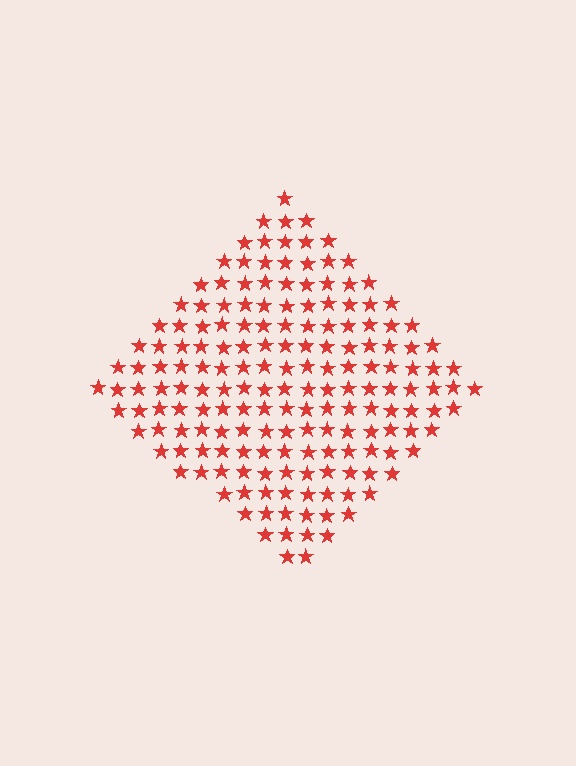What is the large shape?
The large shape is a diamond.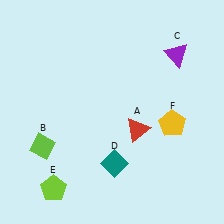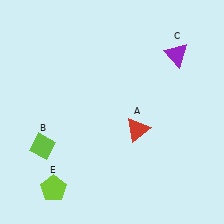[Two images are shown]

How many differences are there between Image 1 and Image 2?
There are 2 differences between the two images.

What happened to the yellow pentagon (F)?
The yellow pentagon (F) was removed in Image 2. It was in the bottom-right area of Image 1.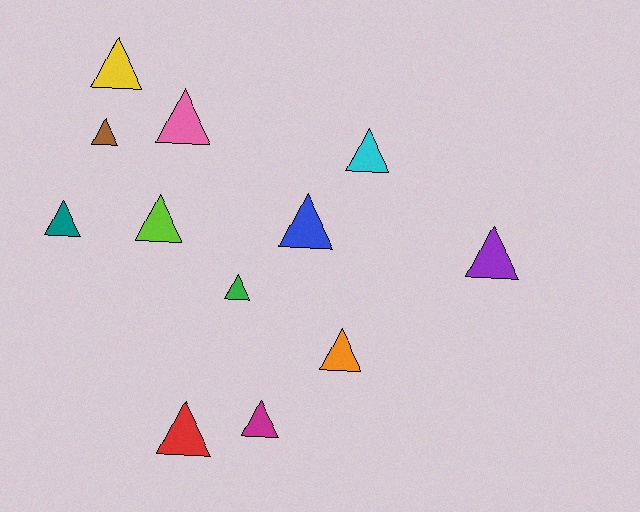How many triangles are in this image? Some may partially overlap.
There are 12 triangles.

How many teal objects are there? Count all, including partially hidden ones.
There is 1 teal object.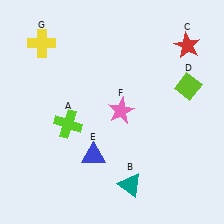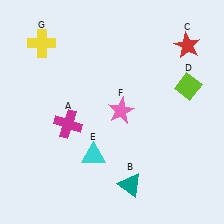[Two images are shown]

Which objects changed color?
A changed from lime to magenta. E changed from blue to cyan.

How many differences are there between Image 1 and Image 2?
There are 2 differences between the two images.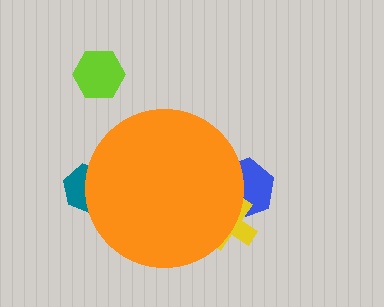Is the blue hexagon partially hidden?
Yes, the blue hexagon is partially hidden behind the orange circle.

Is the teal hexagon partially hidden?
Yes, the teal hexagon is partially hidden behind the orange circle.